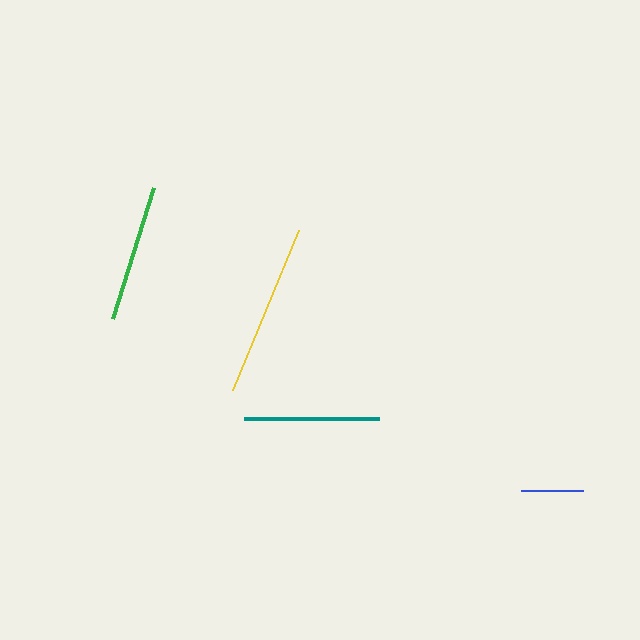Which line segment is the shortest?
The blue line is the shortest at approximately 62 pixels.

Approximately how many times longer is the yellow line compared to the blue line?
The yellow line is approximately 2.8 times the length of the blue line.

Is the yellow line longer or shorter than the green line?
The yellow line is longer than the green line.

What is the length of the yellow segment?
The yellow segment is approximately 173 pixels long.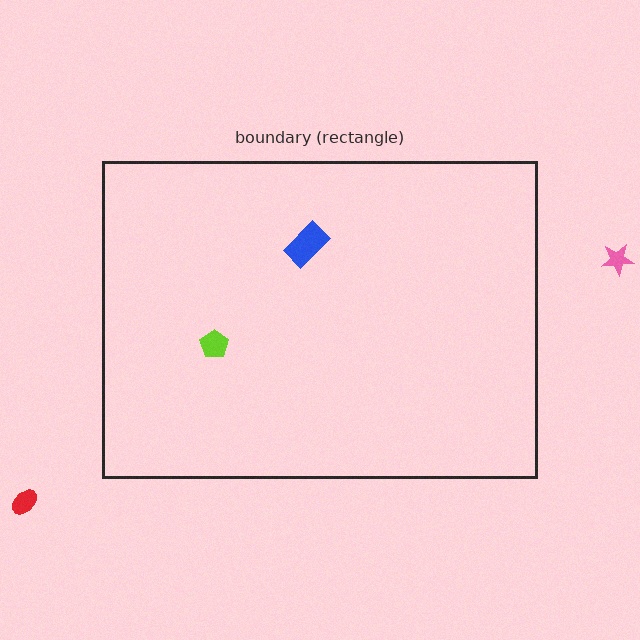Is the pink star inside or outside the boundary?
Outside.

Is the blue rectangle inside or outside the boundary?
Inside.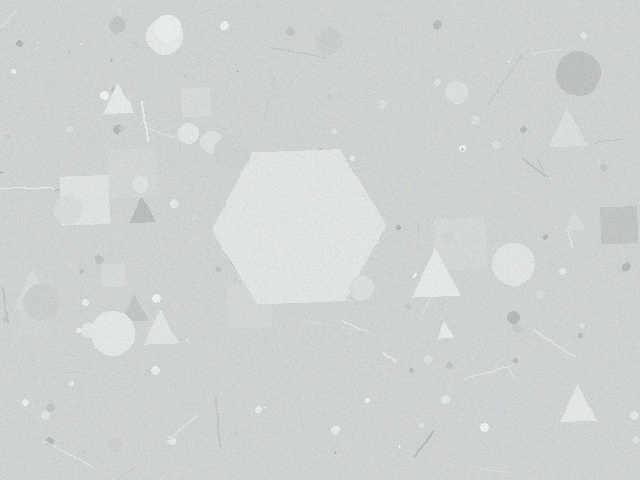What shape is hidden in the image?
A hexagon is hidden in the image.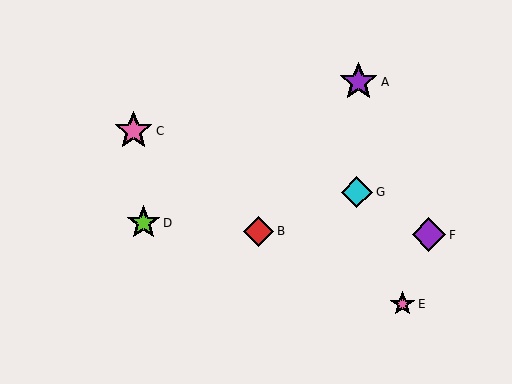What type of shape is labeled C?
Shape C is a pink star.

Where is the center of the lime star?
The center of the lime star is at (143, 223).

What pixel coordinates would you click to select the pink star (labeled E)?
Click at (402, 304) to select the pink star E.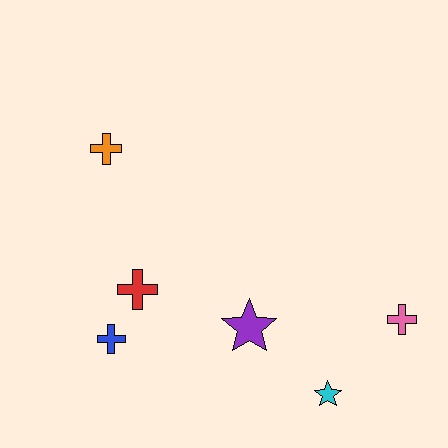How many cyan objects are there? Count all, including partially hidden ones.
There is 1 cyan object.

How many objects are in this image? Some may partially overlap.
There are 6 objects.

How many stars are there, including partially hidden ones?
There are 2 stars.